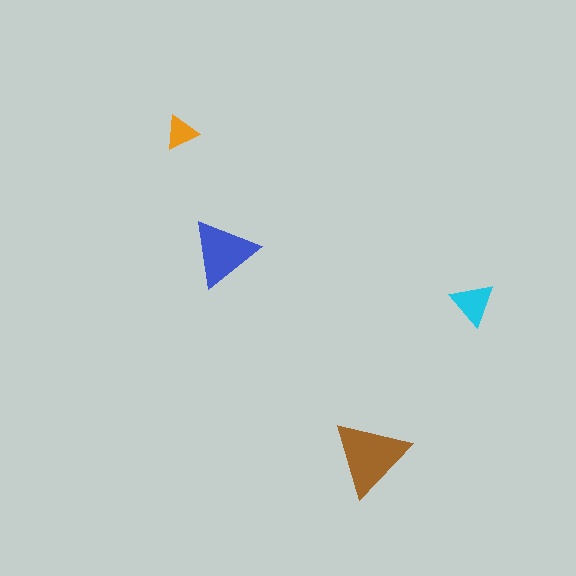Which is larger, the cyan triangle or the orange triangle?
The cyan one.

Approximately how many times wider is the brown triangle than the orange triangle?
About 2 times wider.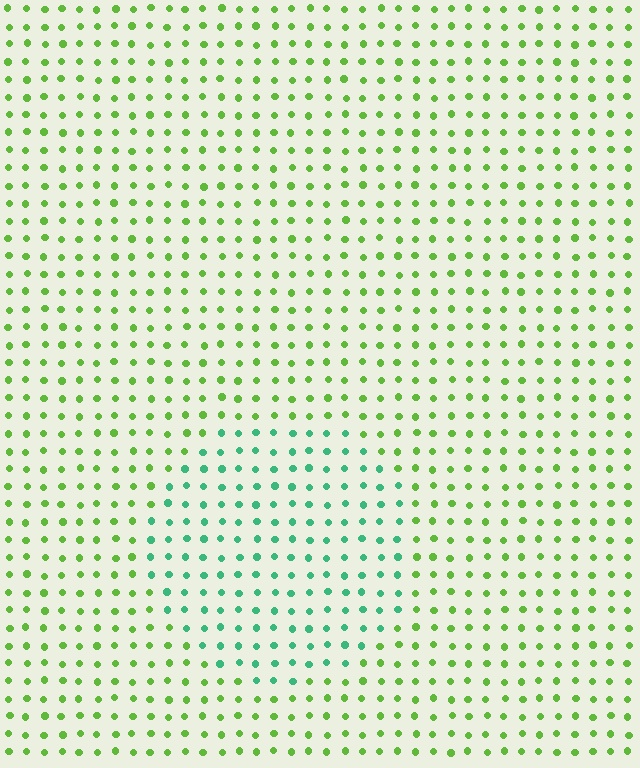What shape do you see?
I see a circle.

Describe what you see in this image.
The image is filled with small lime elements in a uniform arrangement. A circle-shaped region is visible where the elements are tinted to a slightly different hue, forming a subtle color boundary.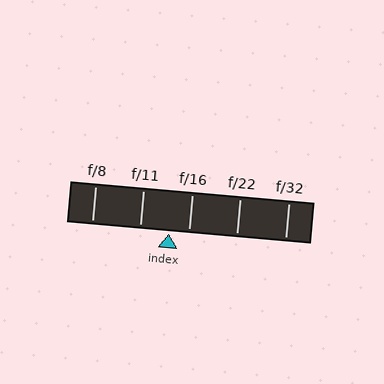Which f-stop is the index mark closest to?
The index mark is closest to f/16.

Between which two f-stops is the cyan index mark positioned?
The index mark is between f/11 and f/16.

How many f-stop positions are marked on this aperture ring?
There are 5 f-stop positions marked.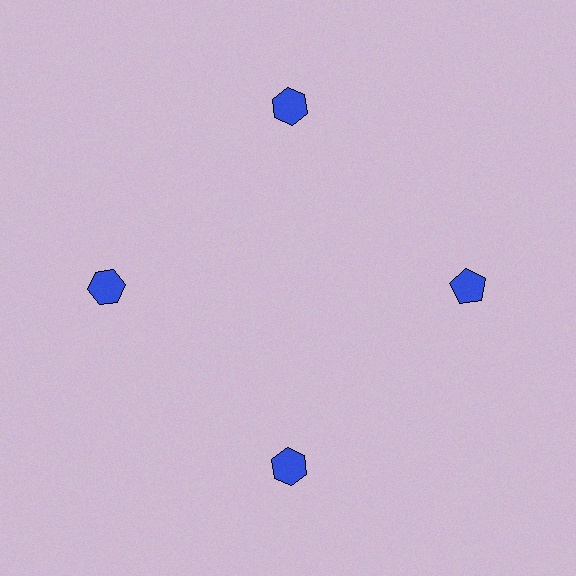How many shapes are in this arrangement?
There are 4 shapes arranged in a ring pattern.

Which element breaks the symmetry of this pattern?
The blue pentagon at roughly the 3 o'clock position breaks the symmetry. All other shapes are blue hexagons.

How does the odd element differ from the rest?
It has a different shape: pentagon instead of hexagon.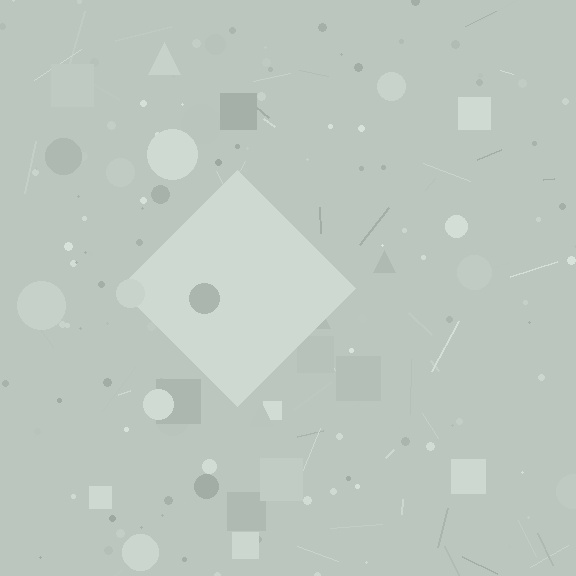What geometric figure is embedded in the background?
A diamond is embedded in the background.